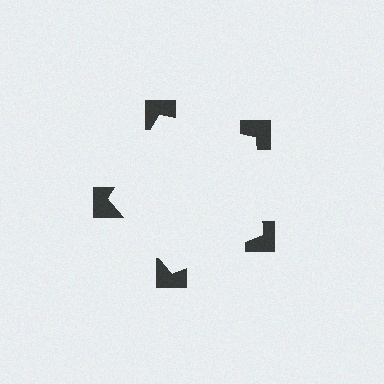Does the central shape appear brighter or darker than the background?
It typically appears slightly brighter than the background, even though no actual brightness change is drawn.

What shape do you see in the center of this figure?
An illusory pentagon — its edges are inferred from the aligned wedge cuts in the notched squares, not physically drawn.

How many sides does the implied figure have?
5 sides.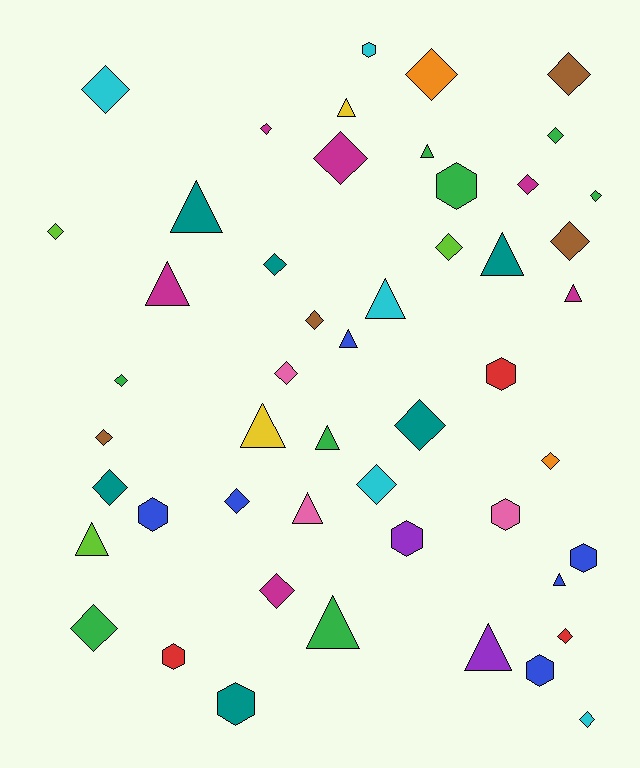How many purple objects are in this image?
There are 2 purple objects.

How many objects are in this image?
There are 50 objects.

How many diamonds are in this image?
There are 25 diamonds.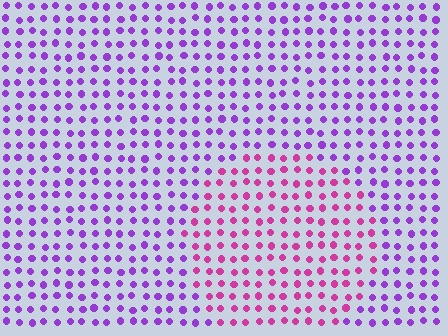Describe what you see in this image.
The image is filled with small purple elements in a uniform arrangement. A circle-shaped region is visible where the elements are tinted to a slightly different hue, forming a subtle color boundary.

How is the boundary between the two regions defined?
The boundary is defined purely by a slight shift in hue (about 42 degrees). Spacing, size, and orientation are identical on both sides.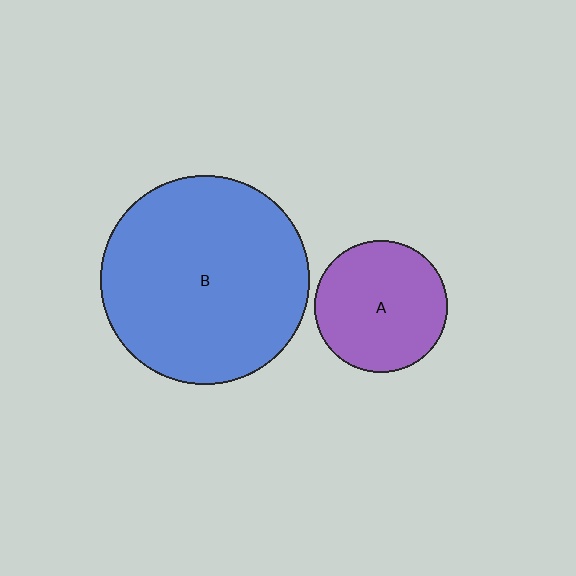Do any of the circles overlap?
No, none of the circles overlap.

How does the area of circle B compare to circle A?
Approximately 2.5 times.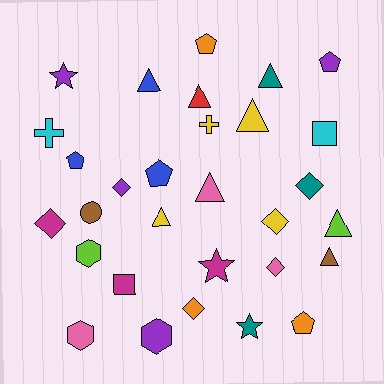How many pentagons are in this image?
There are 5 pentagons.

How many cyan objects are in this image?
There are 2 cyan objects.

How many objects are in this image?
There are 30 objects.